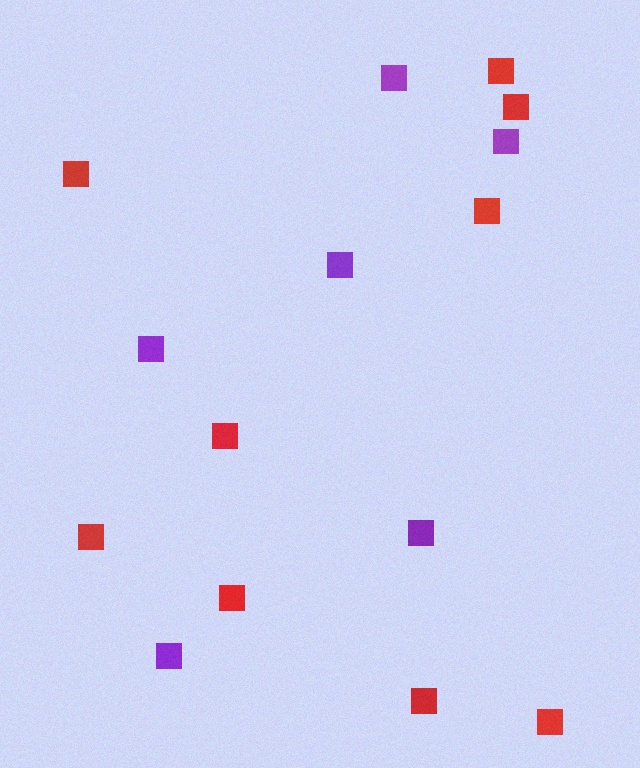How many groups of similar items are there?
There are 2 groups: one group of purple squares (6) and one group of red squares (9).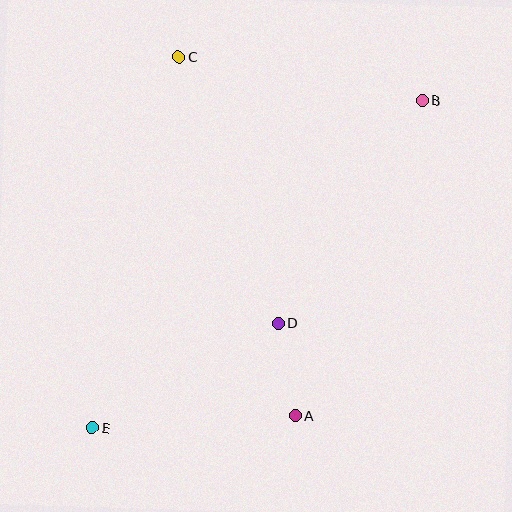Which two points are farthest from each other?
Points B and E are farthest from each other.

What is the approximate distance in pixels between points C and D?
The distance between C and D is approximately 284 pixels.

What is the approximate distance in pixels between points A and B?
The distance between A and B is approximately 340 pixels.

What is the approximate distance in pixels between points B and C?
The distance between B and C is approximately 247 pixels.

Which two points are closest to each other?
Points A and D are closest to each other.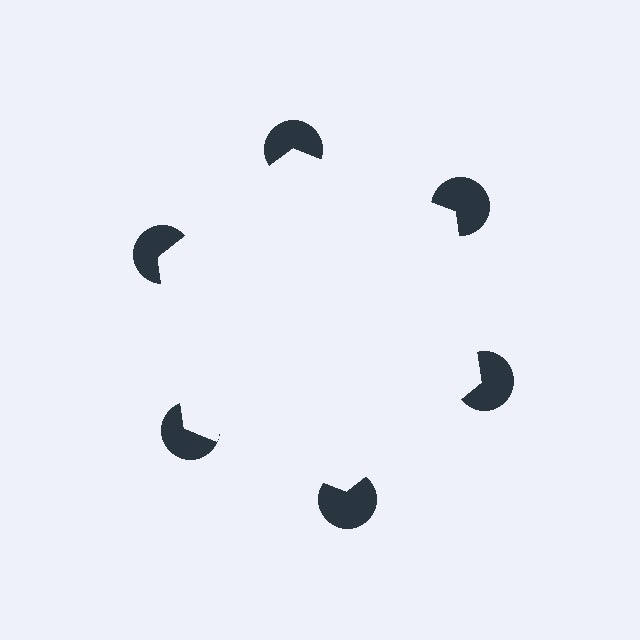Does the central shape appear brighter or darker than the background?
It typically appears slightly brighter than the background, even though no actual brightness change is drawn.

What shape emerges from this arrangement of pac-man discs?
An illusory hexagon — its edges are inferred from the aligned wedge cuts in the pac-man discs, not physically drawn.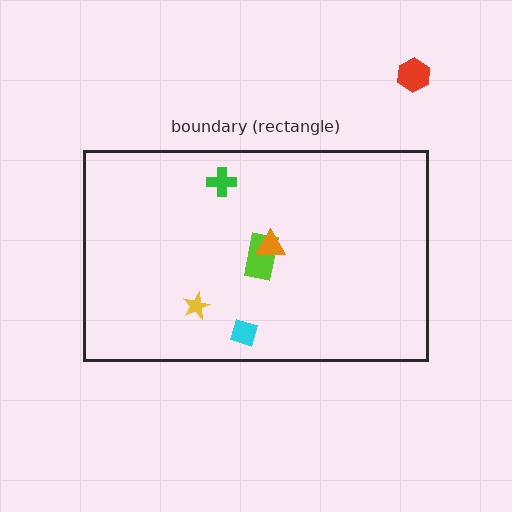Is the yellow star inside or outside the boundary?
Inside.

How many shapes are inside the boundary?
5 inside, 1 outside.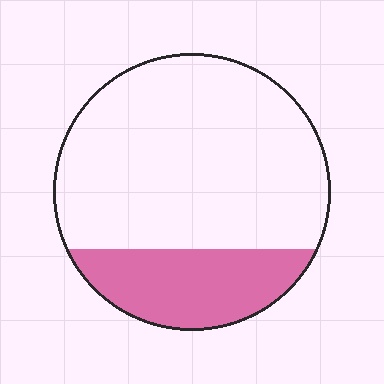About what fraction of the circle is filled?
About one quarter (1/4).